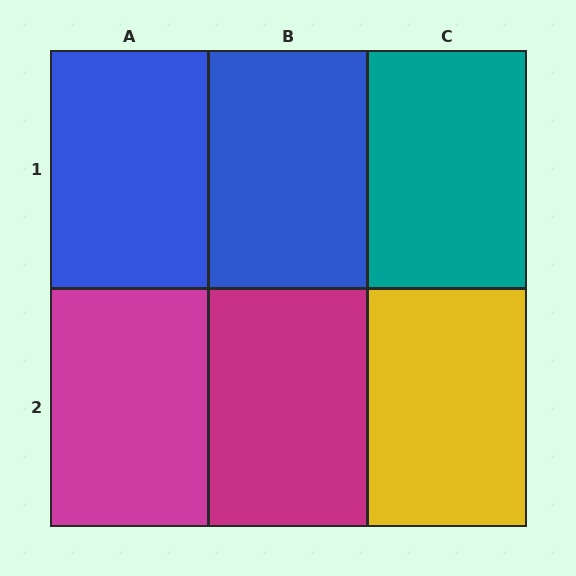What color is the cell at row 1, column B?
Blue.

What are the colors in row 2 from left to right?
Magenta, magenta, yellow.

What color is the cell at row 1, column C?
Teal.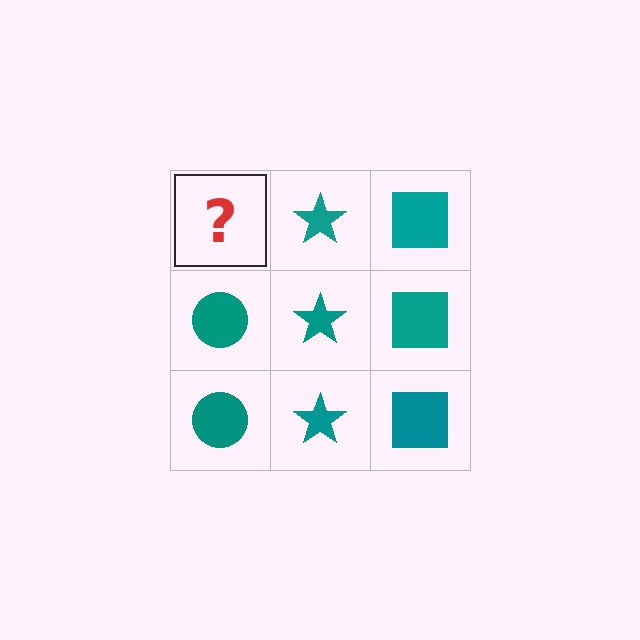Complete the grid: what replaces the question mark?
The question mark should be replaced with a teal circle.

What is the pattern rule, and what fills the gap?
The rule is that each column has a consistent shape. The gap should be filled with a teal circle.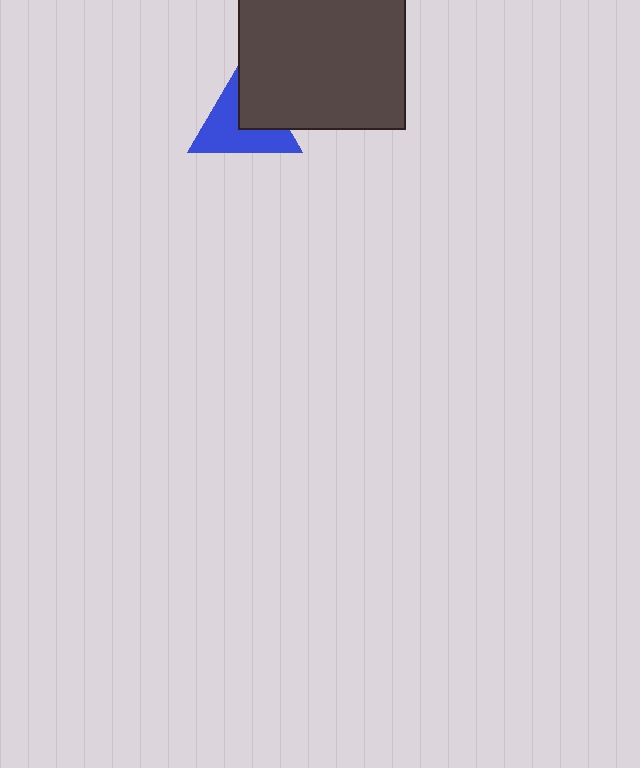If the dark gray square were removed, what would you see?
You would see the complete blue triangle.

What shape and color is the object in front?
The object in front is a dark gray square.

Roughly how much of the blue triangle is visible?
About half of it is visible (roughly 62%).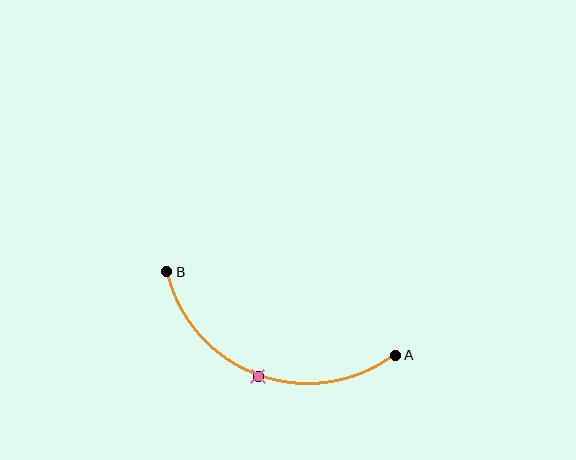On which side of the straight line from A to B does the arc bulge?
The arc bulges below the straight line connecting A and B.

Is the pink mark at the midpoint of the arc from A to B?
Yes. The pink mark lies on the arc at equal arc-length from both A and B — it is the arc midpoint.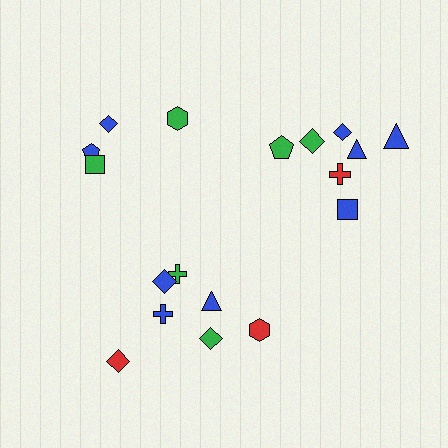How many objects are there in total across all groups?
There are 18 objects.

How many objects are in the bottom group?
There are 7 objects.